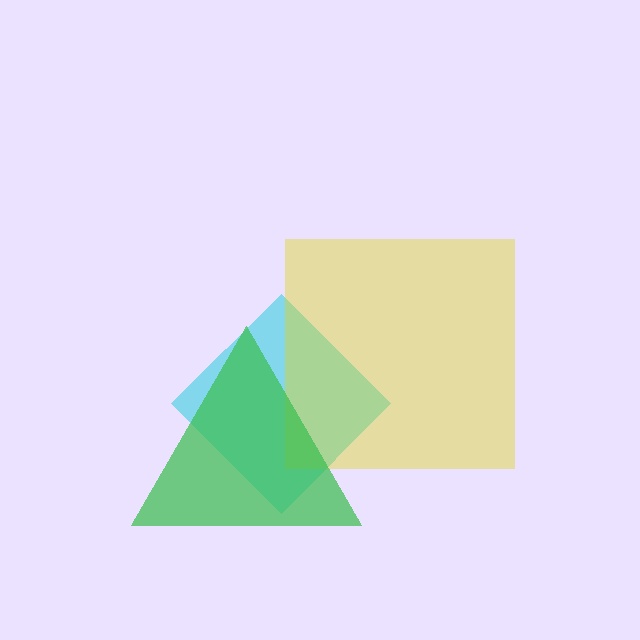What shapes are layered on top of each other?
The layered shapes are: a cyan diamond, a yellow square, a green triangle.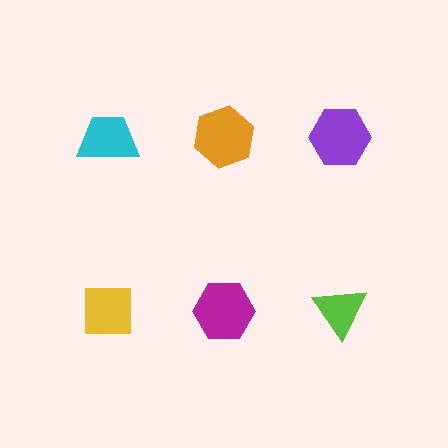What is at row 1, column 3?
A purple hexagon.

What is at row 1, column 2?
An orange hexagon.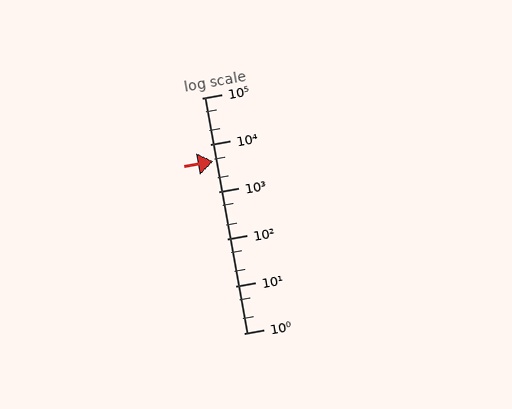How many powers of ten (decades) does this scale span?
The scale spans 5 decades, from 1 to 100000.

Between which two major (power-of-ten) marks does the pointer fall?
The pointer is between 1000 and 10000.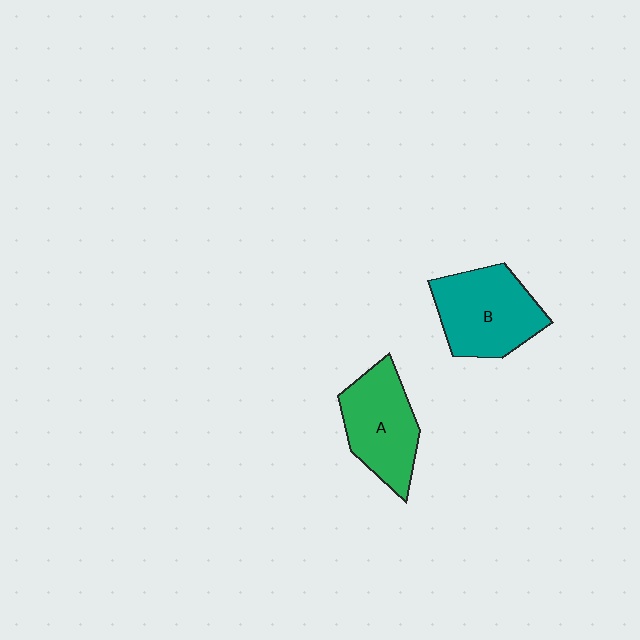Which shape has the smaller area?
Shape A (green).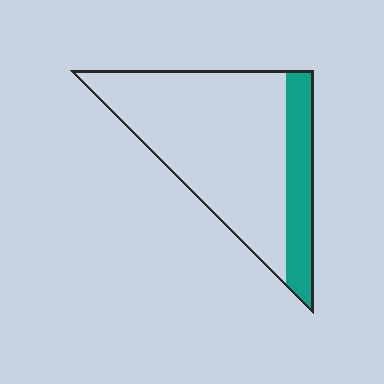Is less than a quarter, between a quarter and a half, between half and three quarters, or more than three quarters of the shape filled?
Less than a quarter.